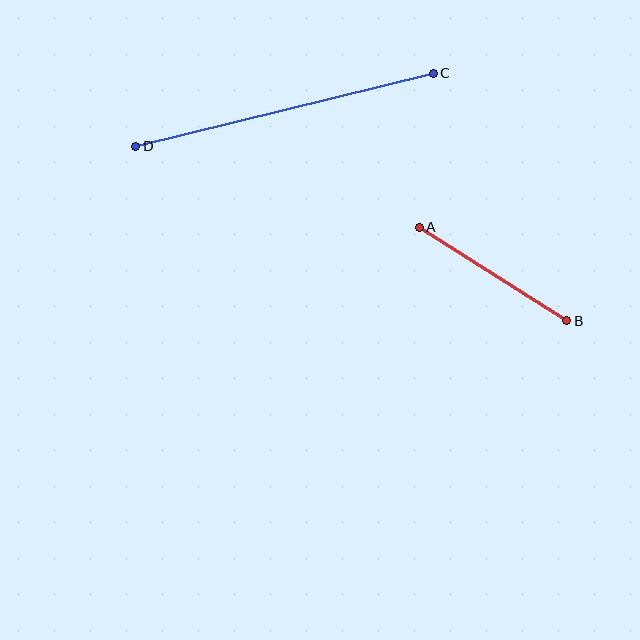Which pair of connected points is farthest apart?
Points C and D are farthest apart.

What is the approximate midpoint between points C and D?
The midpoint is at approximately (285, 110) pixels.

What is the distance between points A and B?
The distance is approximately 175 pixels.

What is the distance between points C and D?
The distance is approximately 306 pixels.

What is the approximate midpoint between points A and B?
The midpoint is at approximately (493, 274) pixels.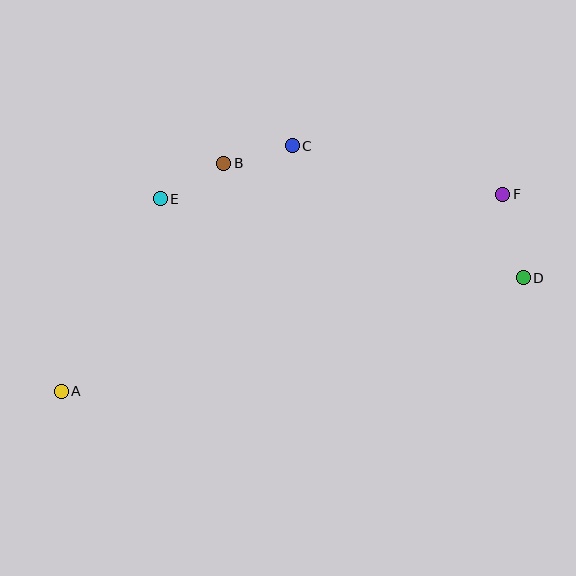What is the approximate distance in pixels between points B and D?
The distance between B and D is approximately 321 pixels.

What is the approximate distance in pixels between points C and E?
The distance between C and E is approximately 142 pixels.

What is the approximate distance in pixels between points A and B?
The distance between A and B is approximately 280 pixels.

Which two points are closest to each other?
Points B and C are closest to each other.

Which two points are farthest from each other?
Points A and F are farthest from each other.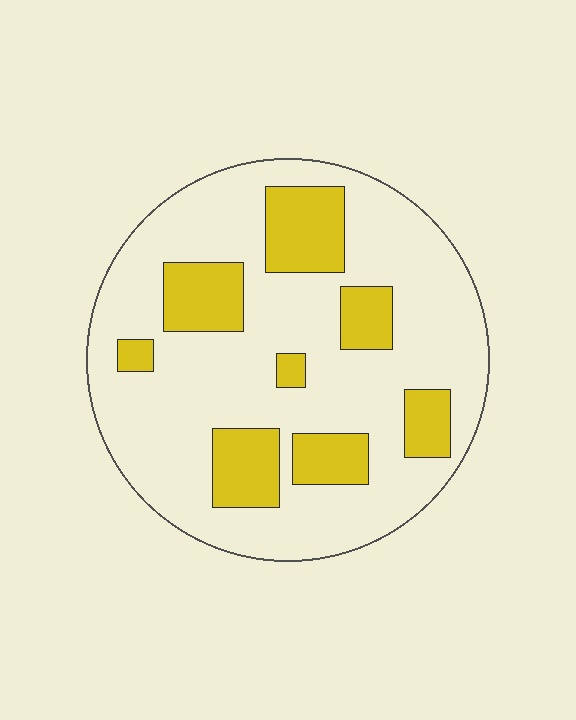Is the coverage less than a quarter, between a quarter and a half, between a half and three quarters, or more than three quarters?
Less than a quarter.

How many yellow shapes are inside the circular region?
8.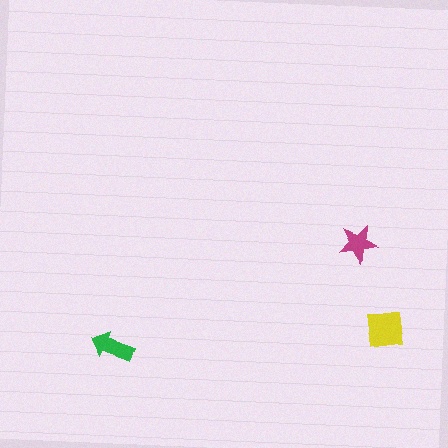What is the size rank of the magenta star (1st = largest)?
3rd.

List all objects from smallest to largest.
The magenta star, the green arrow, the yellow square.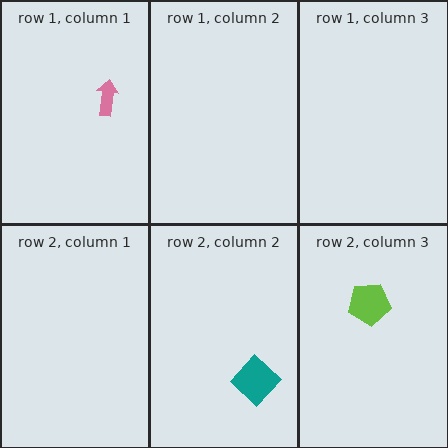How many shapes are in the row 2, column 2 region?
1.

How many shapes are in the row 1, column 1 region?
1.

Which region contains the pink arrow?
The row 1, column 1 region.